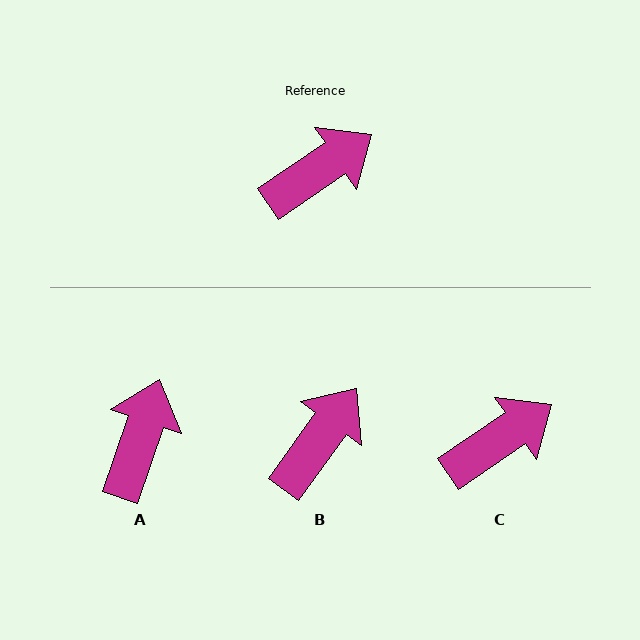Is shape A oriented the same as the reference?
No, it is off by about 37 degrees.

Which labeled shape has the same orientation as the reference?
C.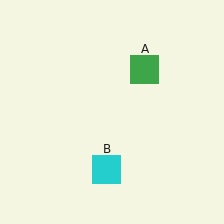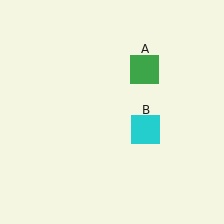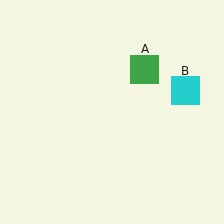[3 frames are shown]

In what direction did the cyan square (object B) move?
The cyan square (object B) moved up and to the right.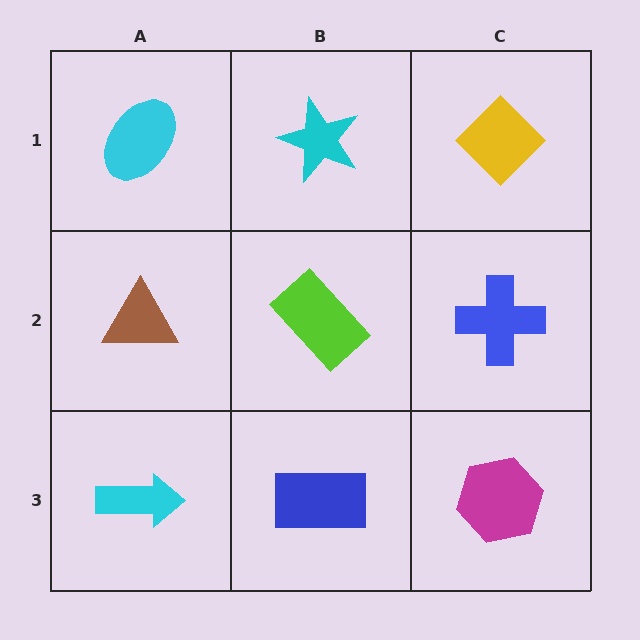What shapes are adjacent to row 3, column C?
A blue cross (row 2, column C), a blue rectangle (row 3, column B).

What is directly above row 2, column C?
A yellow diamond.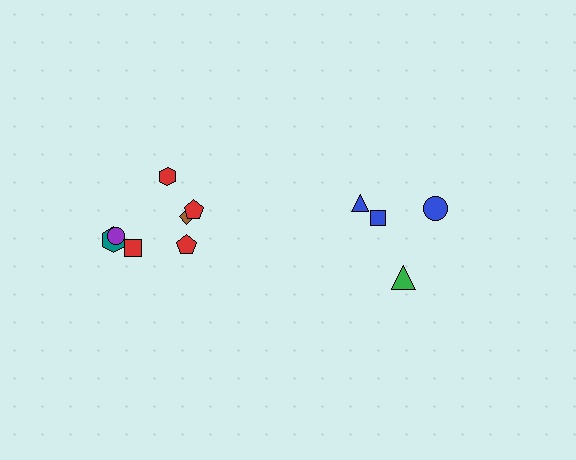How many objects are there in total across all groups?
There are 11 objects.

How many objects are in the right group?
There are 4 objects.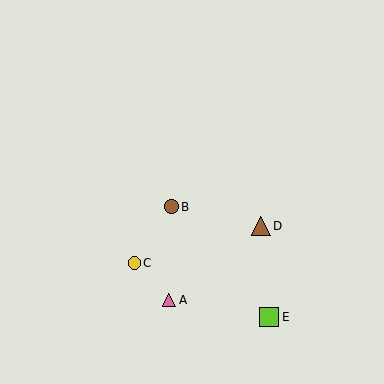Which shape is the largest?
The lime square (labeled E) is the largest.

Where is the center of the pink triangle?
The center of the pink triangle is at (169, 300).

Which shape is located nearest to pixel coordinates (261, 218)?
The brown triangle (labeled D) at (261, 226) is nearest to that location.